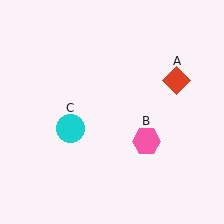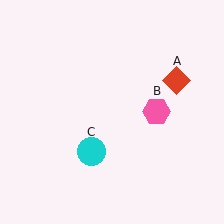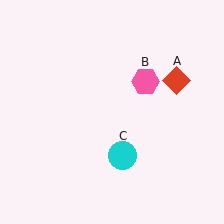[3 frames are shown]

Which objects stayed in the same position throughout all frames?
Red diamond (object A) remained stationary.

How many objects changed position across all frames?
2 objects changed position: pink hexagon (object B), cyan circle (object C).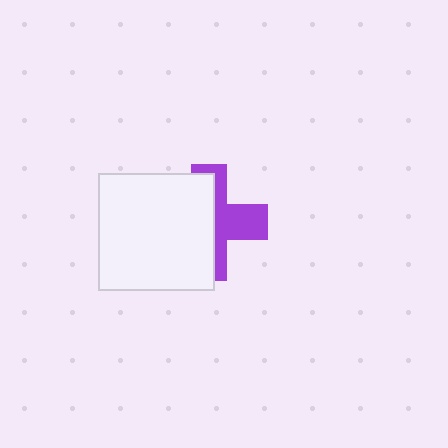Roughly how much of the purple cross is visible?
A small part of it is visible (roughly 43%).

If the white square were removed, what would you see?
You would see the complete purple cross.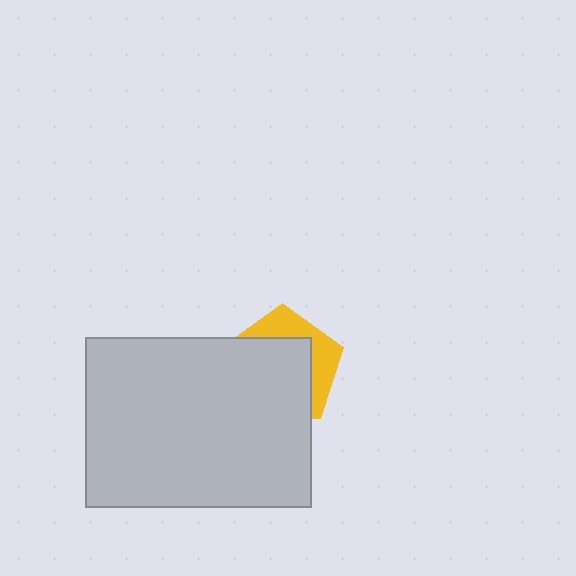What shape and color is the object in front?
The object in front is a light gray rectangle.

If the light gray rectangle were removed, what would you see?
You would see the complete yellow pentagon.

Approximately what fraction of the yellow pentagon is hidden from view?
Roughly 66% of the yellow pentagon is hidden behind the light gray rectangle.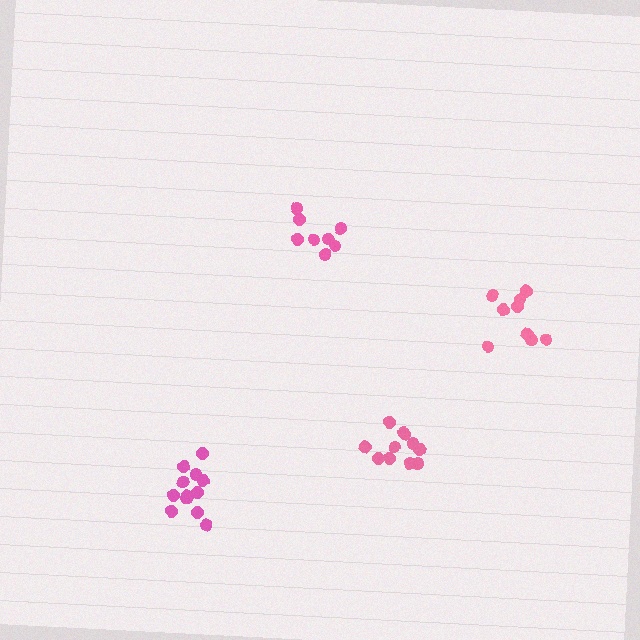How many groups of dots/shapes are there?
There are 4 groups.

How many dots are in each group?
Group 1: 8 dots, Group 2: 12 dots, Group 3: 9 dots, Group 4: 11 dots (40 total).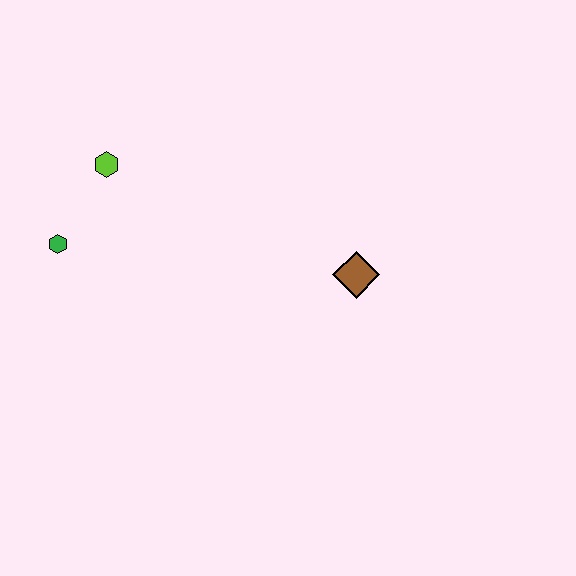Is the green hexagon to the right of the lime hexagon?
No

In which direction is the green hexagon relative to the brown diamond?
The green hexagon is to the left of the brown diamond.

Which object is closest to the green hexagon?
The lime hexagon is closest to the green hexagon.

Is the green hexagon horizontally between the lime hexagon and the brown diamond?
No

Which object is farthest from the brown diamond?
The green hexagon is farthest from the brown diamond.